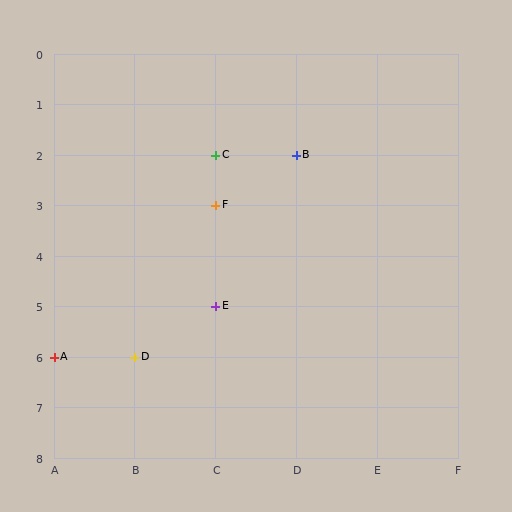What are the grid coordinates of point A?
Point A is at grid coordinates (A, 6).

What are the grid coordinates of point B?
Point B is at grid coordinates (D, 2).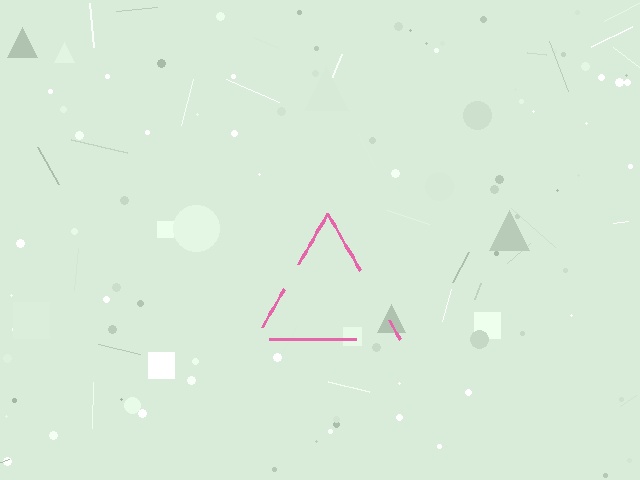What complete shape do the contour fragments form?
The contour fragments form a triangle.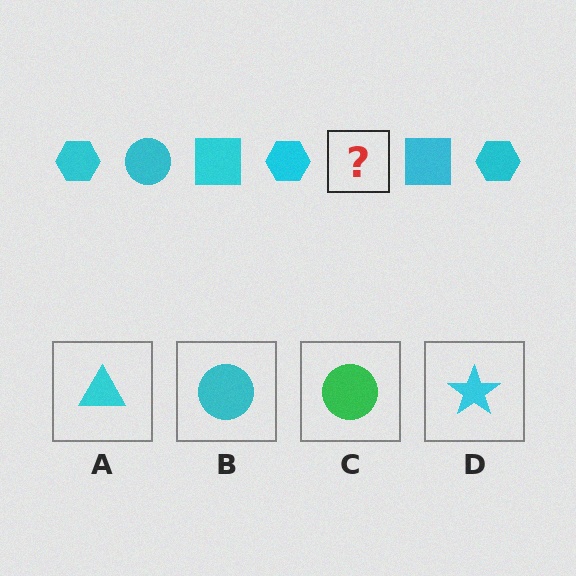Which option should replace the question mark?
Option B.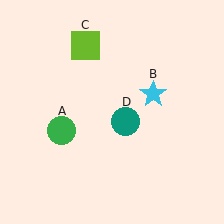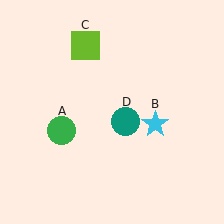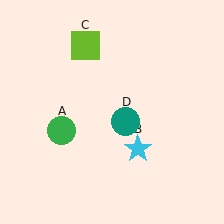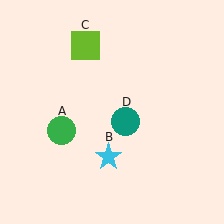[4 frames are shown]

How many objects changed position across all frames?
1 object changed position: cyan star (object B).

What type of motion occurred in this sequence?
The cyan star (object B) rotated clockwise around the center of the scene.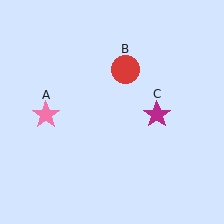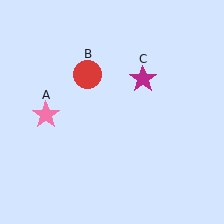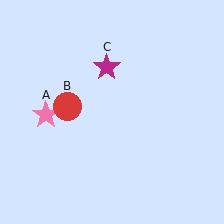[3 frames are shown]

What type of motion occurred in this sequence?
The red circle (object B), magenta star (object C) rotated counterclockwise around the center of the scene.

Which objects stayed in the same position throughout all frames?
Pink star (object A) remained stationary.